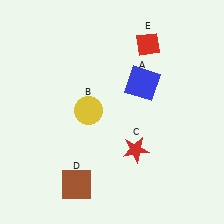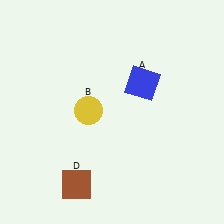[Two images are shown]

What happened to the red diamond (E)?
The red diamond (E) was removed in Image 2. It was in the top-right area of Image 1.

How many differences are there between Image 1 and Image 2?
There are 2 differences between the two images.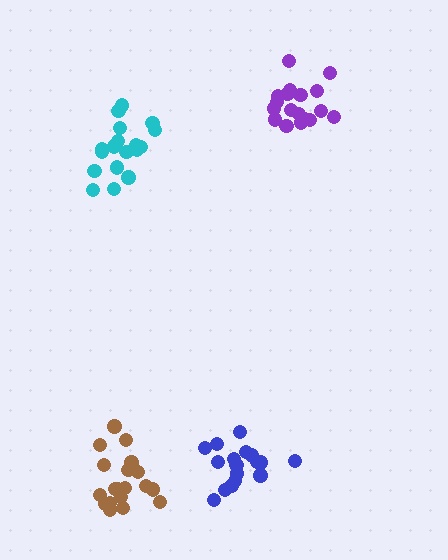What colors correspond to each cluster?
The clusters are colored: purple, blue, brown, cyan.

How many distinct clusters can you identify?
There are 4 distinct clusters.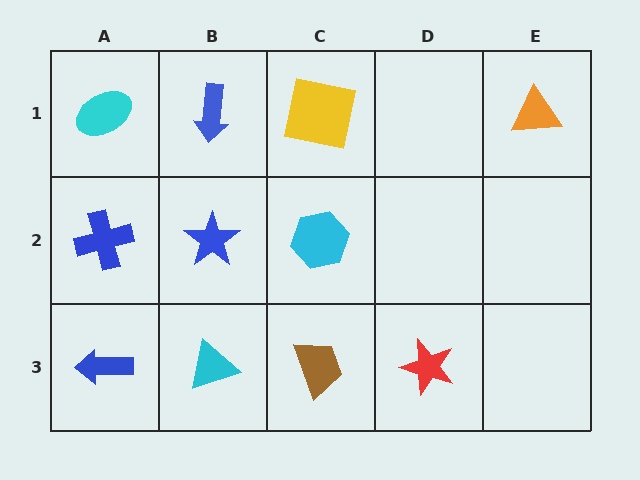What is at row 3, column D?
A red star.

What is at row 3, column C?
A brown trapezoid.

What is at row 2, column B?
A blue star.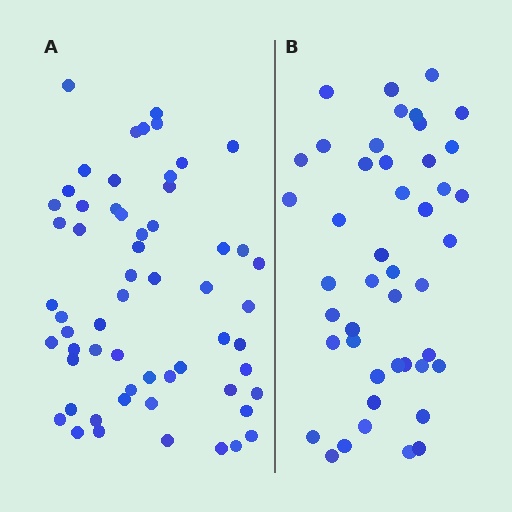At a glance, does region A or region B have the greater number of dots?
Region A (the left region) has more dots.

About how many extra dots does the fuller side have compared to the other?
Region A has approximately 15 more dots than region B.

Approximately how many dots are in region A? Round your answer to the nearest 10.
About 60 dots. (The exact count is 59, which rounds to 60.)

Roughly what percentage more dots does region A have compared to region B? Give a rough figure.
About 30% more.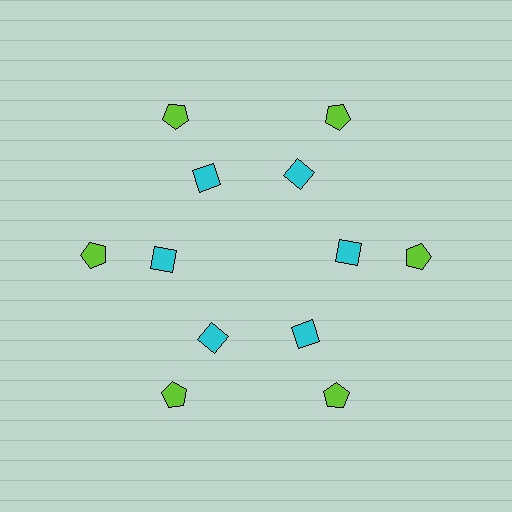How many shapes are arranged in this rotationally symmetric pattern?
There are 12 shapes, arranged in 6 groups of 2.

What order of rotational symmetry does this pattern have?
This pattern has 6-fold rotational symmetry.